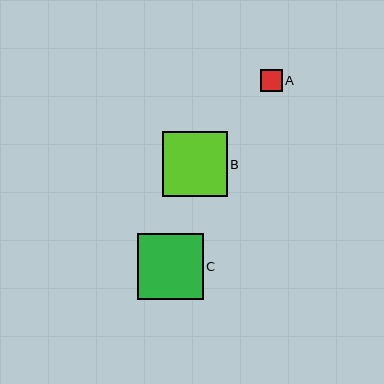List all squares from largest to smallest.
From largest to smallest: C, B, A.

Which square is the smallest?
Square A is the smallest with a size of approximately 22 pixels.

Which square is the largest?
Square C is the largest with a size of approximately 66 pixels.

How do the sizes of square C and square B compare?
Square C and square B are approximately the same size.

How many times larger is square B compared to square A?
Square B is approximately 2.9 times the size of square A.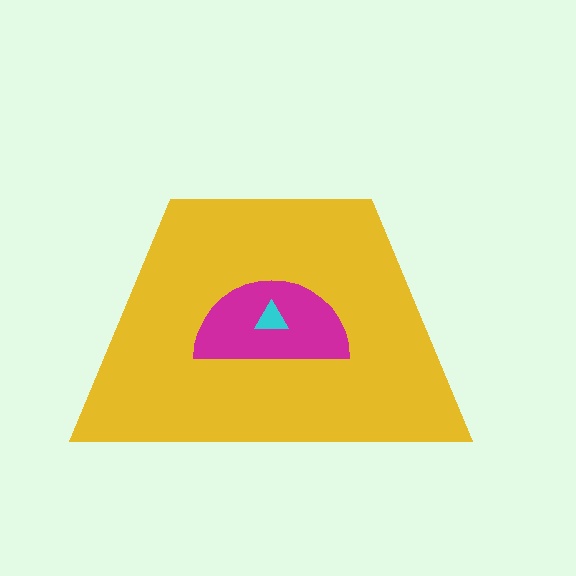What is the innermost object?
The cyan triangle.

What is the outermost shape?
The yellow trapezoid.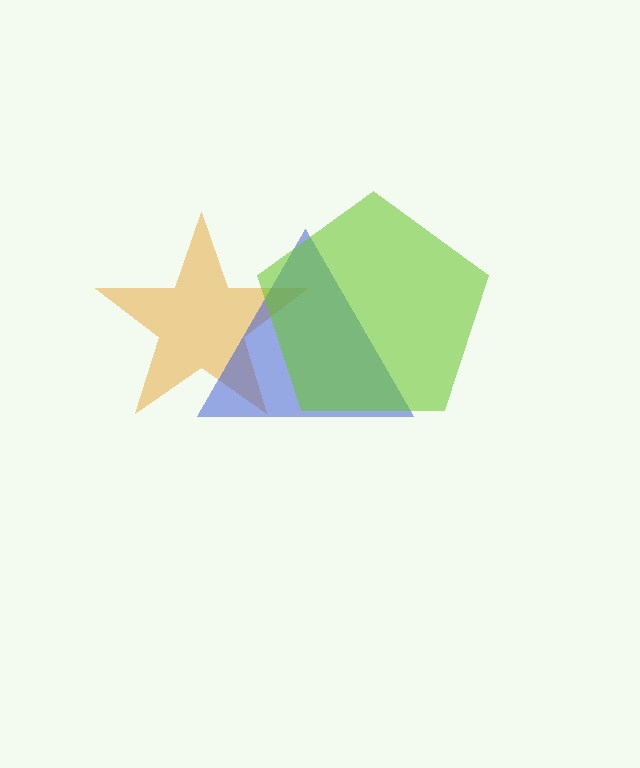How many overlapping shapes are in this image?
There are 3 overlapping shapes in the image.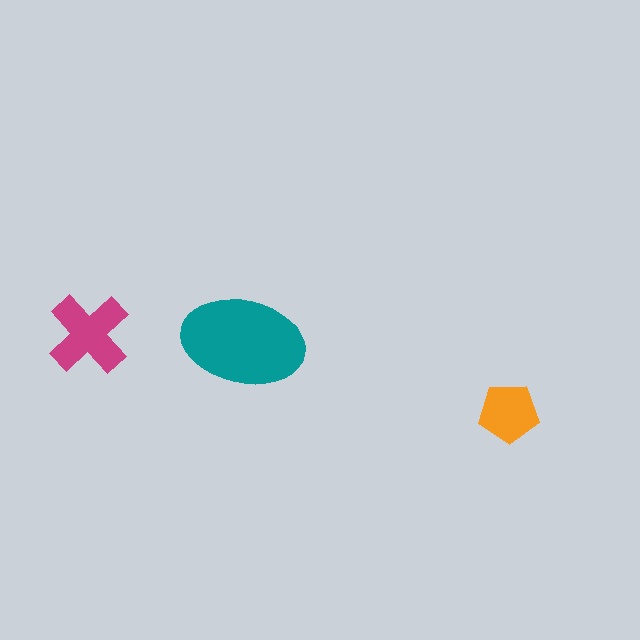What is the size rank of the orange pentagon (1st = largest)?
3rd.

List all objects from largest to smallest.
The teal ellipse, the magenta cross, the orange pentagon.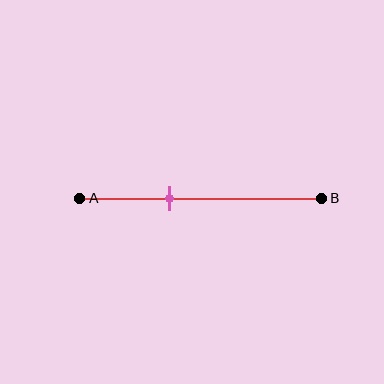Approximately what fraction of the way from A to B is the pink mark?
The pink mark is approximately 35% of the way from A to B.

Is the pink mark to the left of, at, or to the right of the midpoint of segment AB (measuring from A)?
The pink mark is to the left of the midpoint of segment AB.